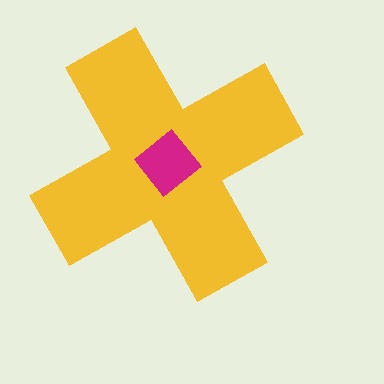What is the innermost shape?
The magenta diamond.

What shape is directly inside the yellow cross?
The magenta diamond.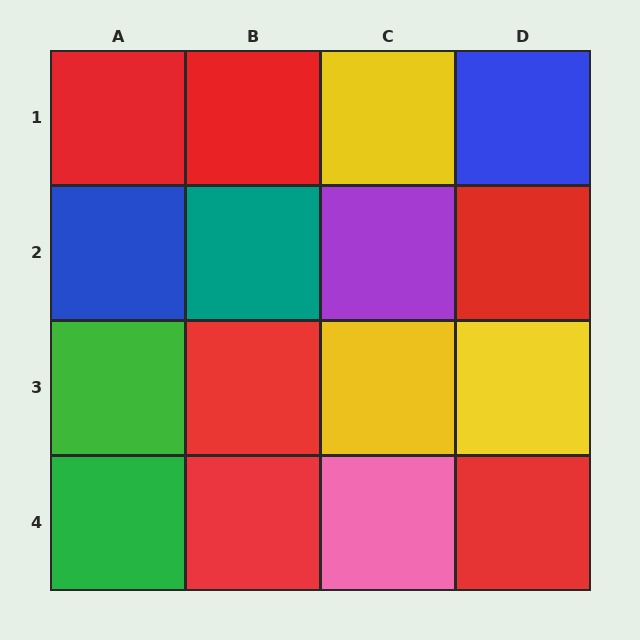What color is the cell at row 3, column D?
Yellow.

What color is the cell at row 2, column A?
Blue.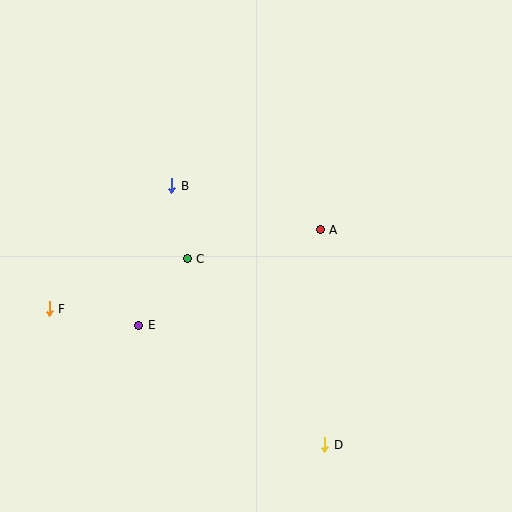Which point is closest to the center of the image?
Point C at (187, 259) is closest to the center.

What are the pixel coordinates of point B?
Point B is at (172, 186).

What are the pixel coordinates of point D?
Point D is at (325, 445).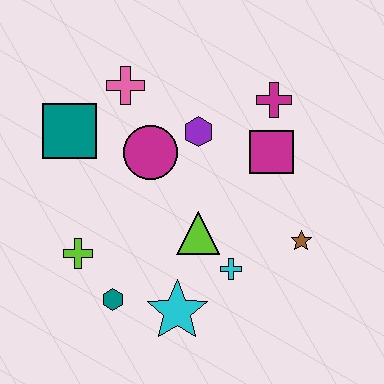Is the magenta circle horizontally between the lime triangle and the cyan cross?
No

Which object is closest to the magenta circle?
The purple hexagon is closest to the magenta circle.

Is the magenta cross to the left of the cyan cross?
No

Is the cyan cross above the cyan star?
Yes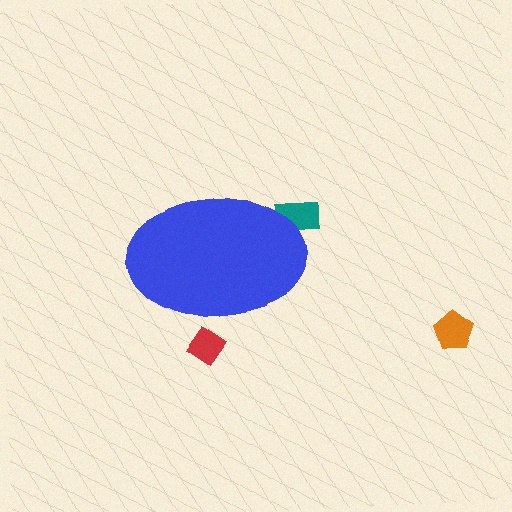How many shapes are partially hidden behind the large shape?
2 shapes are partially hidden.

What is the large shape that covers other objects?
A blue ellipse.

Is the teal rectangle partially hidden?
Yes, the teal rectangle is partially hidden behind the blue ellipse.